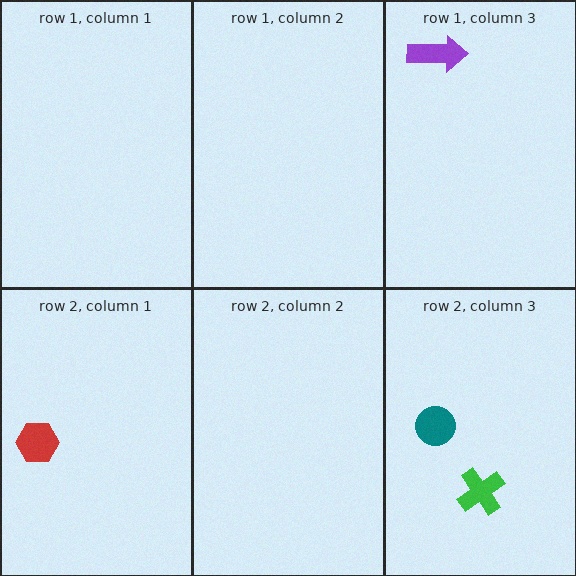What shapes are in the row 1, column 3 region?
The purple arrow.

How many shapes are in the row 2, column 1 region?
1.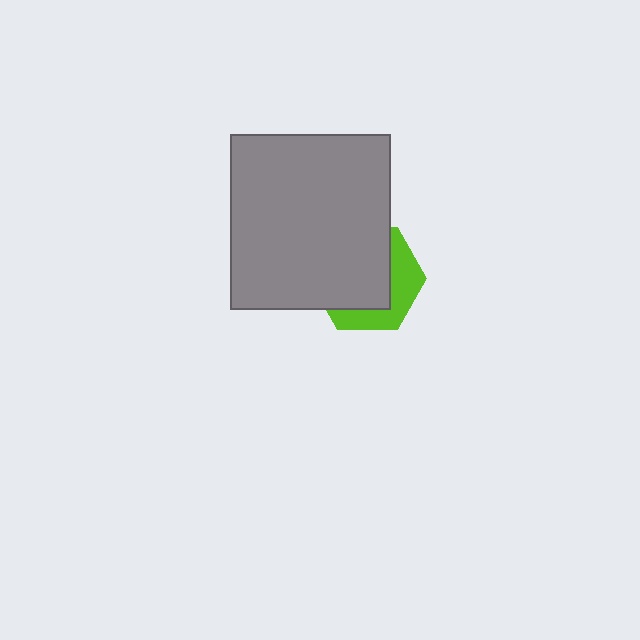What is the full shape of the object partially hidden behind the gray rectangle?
The partially hidden object is a lime hexagon.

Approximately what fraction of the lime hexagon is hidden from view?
Roughly 64% of the lime hexagon is hidden behind the gray rectangle.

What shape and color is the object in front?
The object in front is a gray rectangle.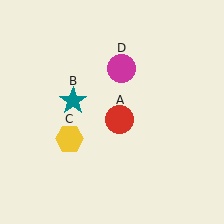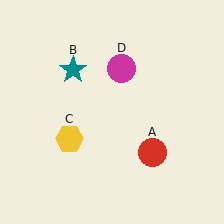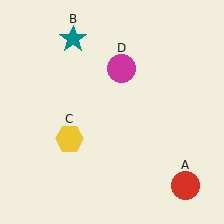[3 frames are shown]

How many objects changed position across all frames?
2 objects changed position: red circle (object A), teal star (object B).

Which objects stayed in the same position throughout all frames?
Yellow hexagon (object C) and magenta circle (object D) remained stationary.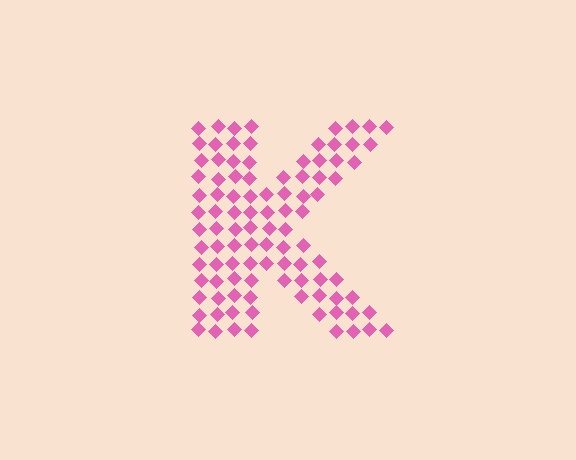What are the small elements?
The small elements are diamonds.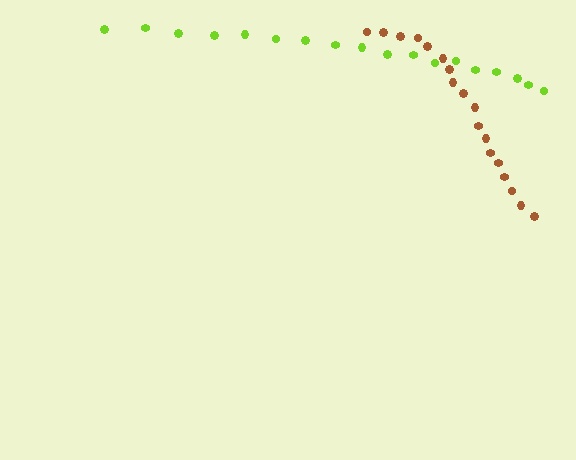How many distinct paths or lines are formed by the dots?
There are 2 distinct paths.